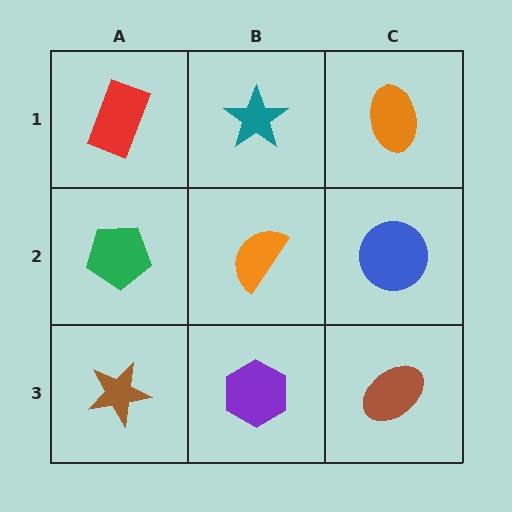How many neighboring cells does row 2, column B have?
4.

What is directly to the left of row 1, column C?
A teal star.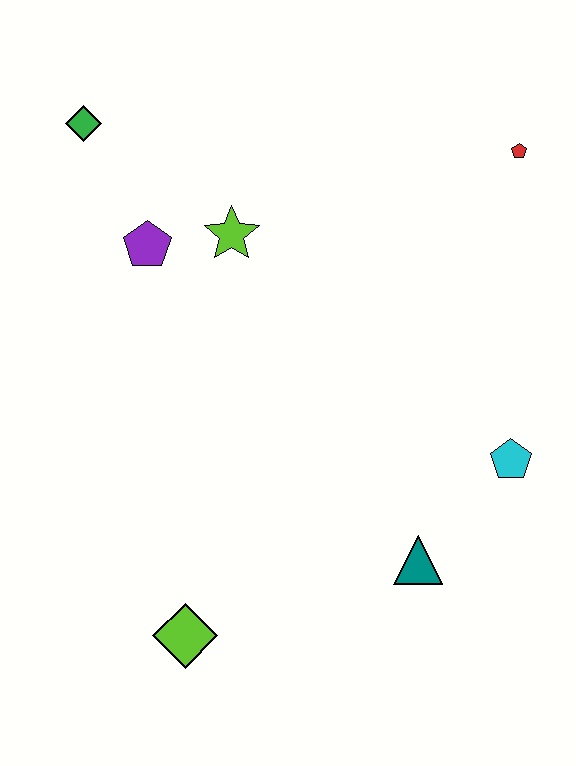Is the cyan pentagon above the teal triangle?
Yes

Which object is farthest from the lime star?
The lime diamond is farthest from the lime star.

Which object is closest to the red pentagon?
The lime star is closest to the red pentagon.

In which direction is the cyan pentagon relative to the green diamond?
The cyan pentagon is to the right of the green diamond.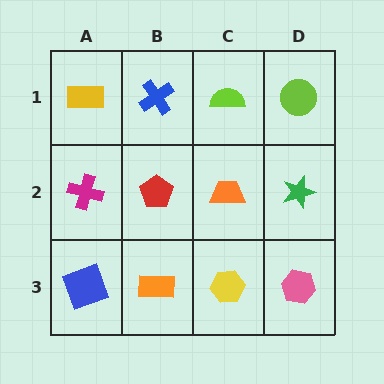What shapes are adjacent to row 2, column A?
A yellow rectangle (row 1, column A), a blue square (row 3, column A), a red pentagon (row 2, column B).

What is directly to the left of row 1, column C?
A blue cross.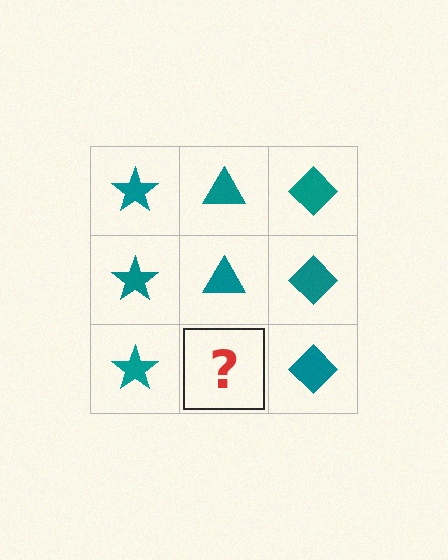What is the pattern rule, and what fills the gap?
The rule is that each column has a consistent shape. The gap should be filled with a teal triangle.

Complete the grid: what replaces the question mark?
The question mark should be replaced with a teal triangle.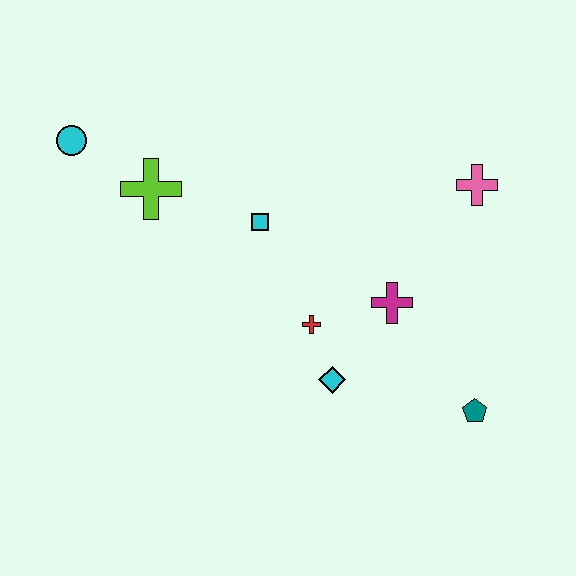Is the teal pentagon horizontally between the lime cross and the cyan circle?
No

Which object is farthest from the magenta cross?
The cyan circle is farthest from the magenta cross.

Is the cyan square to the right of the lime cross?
Yes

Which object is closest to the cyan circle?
The lime cross is closest to the cyan circle.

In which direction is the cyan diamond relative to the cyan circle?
The cyan diamond is to the right of the cyan circle.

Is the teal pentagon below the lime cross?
Yes